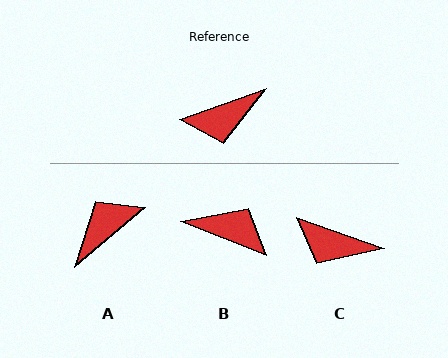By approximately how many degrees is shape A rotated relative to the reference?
Approximately 159 degrees clockwise.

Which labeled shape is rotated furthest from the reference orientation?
A, about 159 degrees away.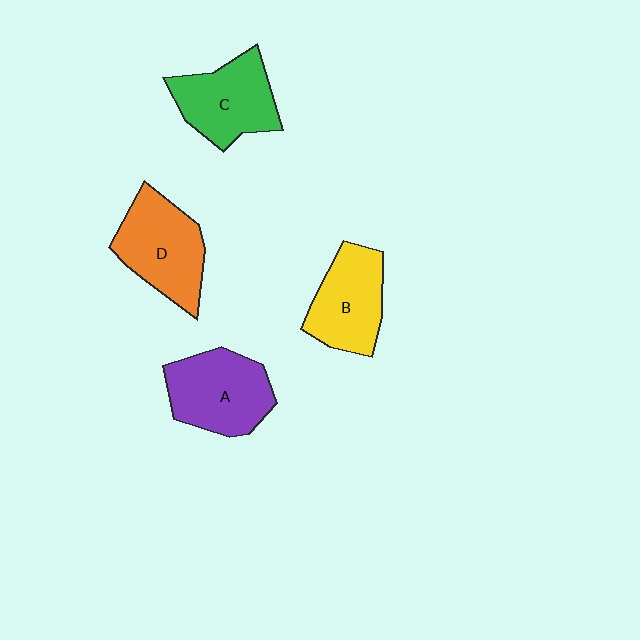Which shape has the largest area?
Shape D (orange).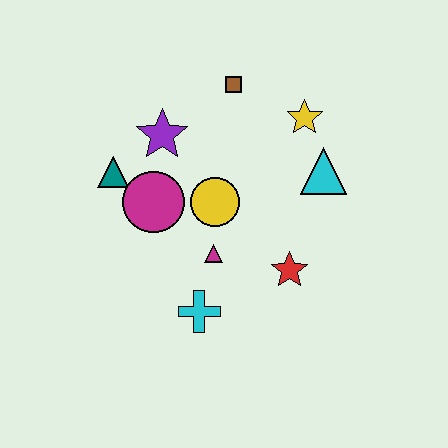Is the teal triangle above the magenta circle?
Yes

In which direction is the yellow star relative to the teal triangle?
The yellow star is to the right of the teal triangle.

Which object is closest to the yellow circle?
The magenta triangle is closest to the yellow circle.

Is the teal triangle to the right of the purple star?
No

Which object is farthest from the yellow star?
The cyan cross is farthest from the yellow star.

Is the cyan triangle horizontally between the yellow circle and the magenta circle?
No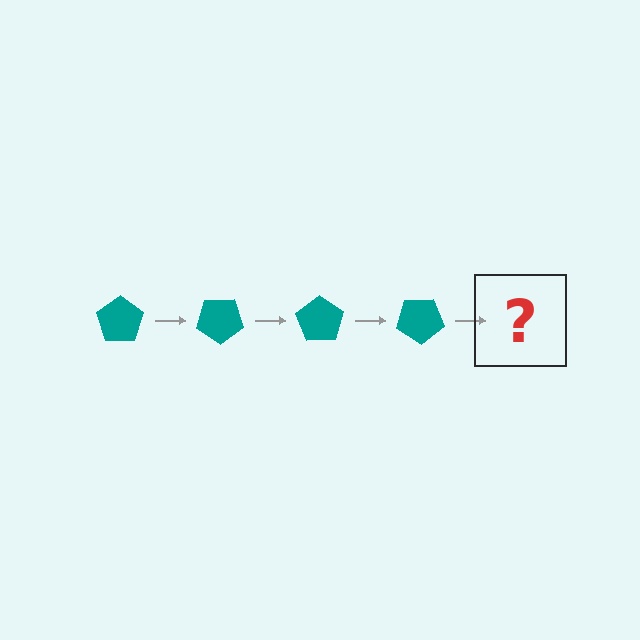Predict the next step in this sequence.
The next step is a teal pentagon rotated 140 degrees.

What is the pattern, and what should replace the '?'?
The pattern is that the pentagon rotates 35 degrees each step. The '?' should be a teal pentagon rotated 140 degrees.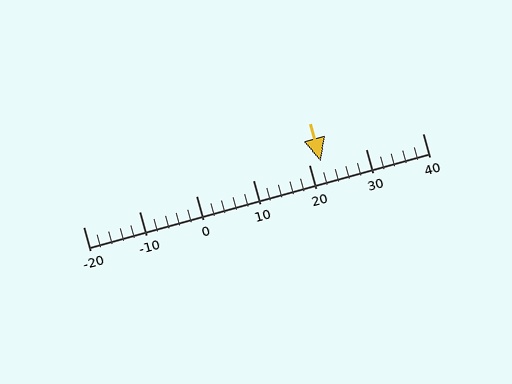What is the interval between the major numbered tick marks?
The major tick marks are spaced 10 units apart.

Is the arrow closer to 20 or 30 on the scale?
The arrow is closer to 20.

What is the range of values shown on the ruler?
The ruler shows values from -20 to 40.